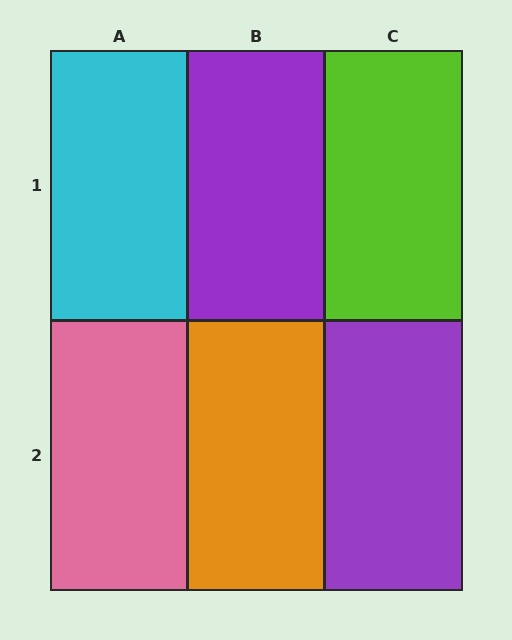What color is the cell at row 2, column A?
Pink.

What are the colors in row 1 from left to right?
Cyan, purple, lime.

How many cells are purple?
2 cells are purple.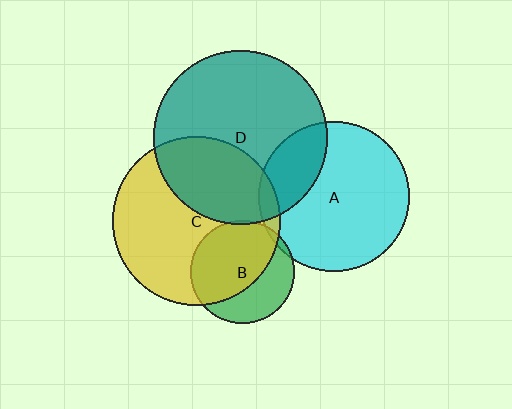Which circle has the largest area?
Circle D (teal).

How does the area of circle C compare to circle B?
Approximately 2.6 times.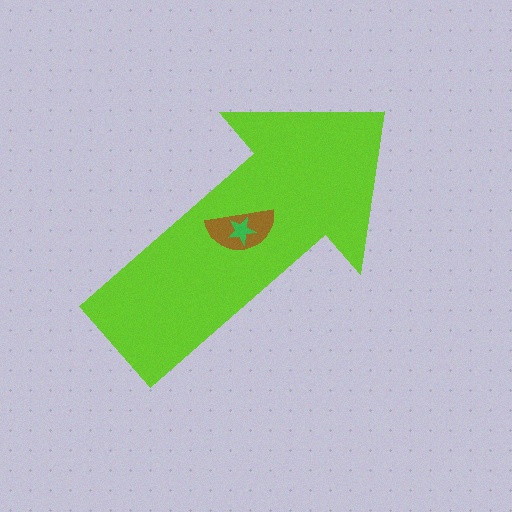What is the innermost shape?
The green star.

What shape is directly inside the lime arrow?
The brown semicircle.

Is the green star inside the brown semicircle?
Yes.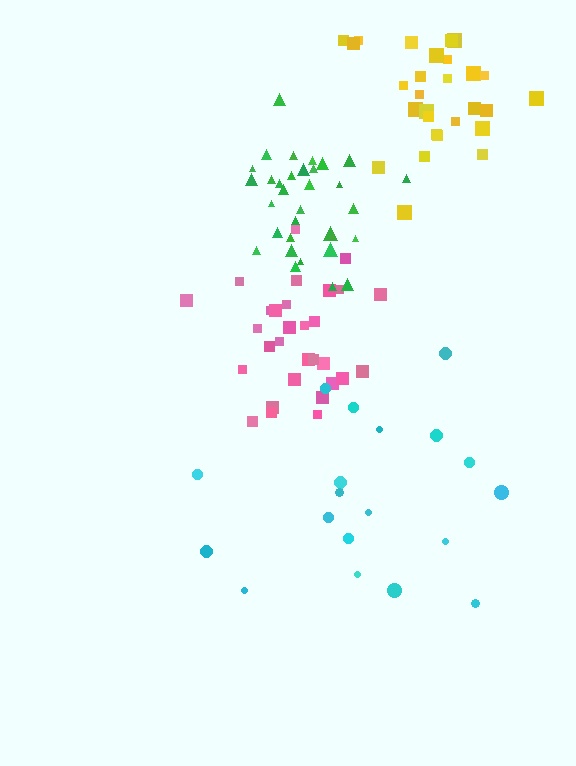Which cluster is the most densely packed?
Green.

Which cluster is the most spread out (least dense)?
Cyan.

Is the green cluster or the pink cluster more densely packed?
Green.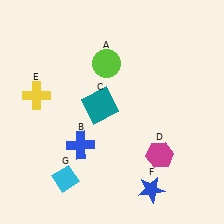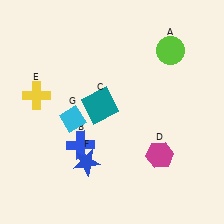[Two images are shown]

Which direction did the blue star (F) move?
The blue star (F) moved left.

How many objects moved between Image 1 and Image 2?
3 objects moved between the two images.